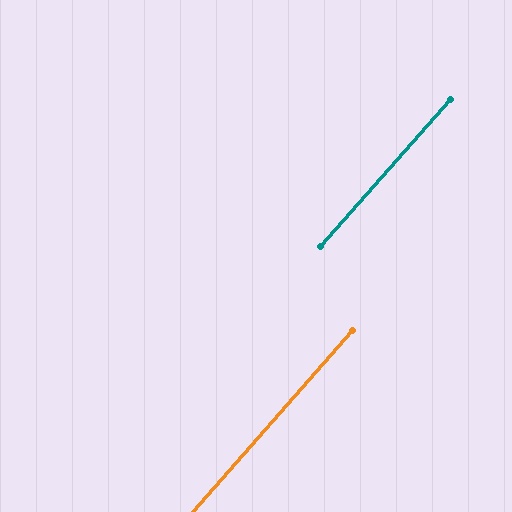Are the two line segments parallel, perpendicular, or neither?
Parallel — their directions differ by only 0.1°.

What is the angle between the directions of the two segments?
Approximately 0 degrees.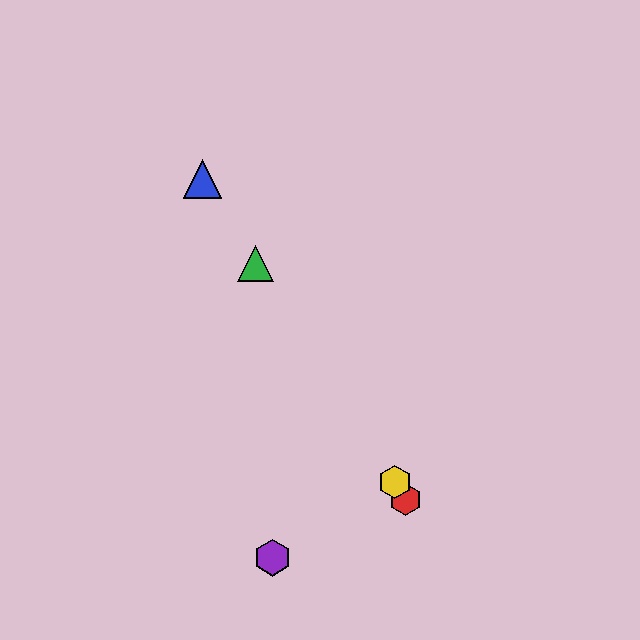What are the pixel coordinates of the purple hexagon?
The purple hexagon is at (273, 558).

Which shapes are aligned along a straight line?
The red hexagon, the blue triangle, the green triangle, the yellow hexagon are aligned along a straight line.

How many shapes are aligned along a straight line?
4 shapes (the red hexagon, the blue triangle, the green triangle, the yellow hexagon) are aligned along a straight line.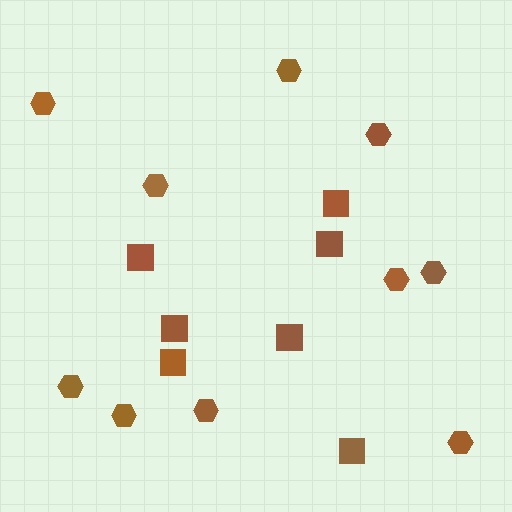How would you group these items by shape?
There are 2 groups: one group of hexagons (10) and one group of squares (7).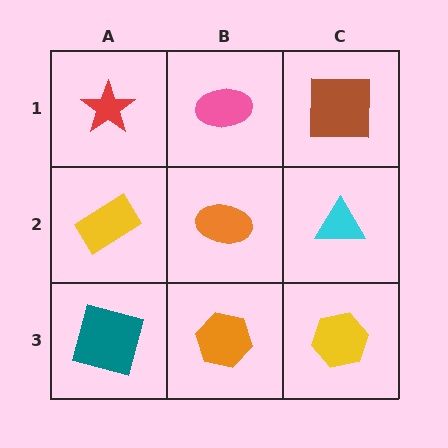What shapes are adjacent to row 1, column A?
A yellow rectangle (row 2, column A), a pink ellipse (row 1, column B).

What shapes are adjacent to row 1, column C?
A cyan triangle (row 2, column C), a pink ellipse (row 1, column B).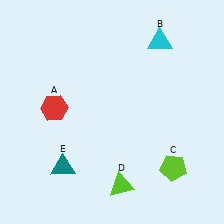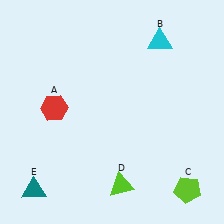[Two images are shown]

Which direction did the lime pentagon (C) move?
The lime pentagon (C) moved down.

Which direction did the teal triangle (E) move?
The teal triangle (E) moved left.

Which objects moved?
The objects that moved are: the lime pentagon (C), the teal triangle (E).